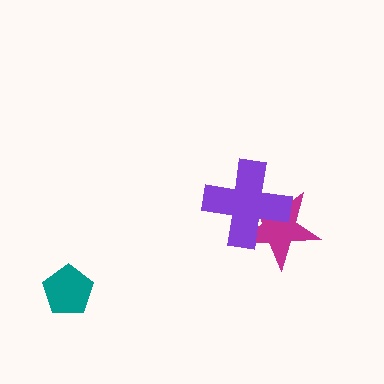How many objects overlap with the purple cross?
1 object overlaps with the purple cross.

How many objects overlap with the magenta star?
1 object overlaps with the magenta star.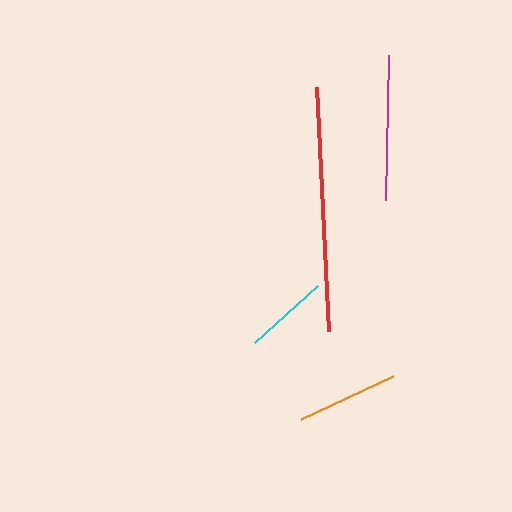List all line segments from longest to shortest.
From longest to shortest: red, magenta, orange, cyan.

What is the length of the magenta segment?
The magenta segment is approximately 146 pixels long.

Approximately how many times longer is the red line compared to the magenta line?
The red line is approximately 1.7 times the length of the magenta line.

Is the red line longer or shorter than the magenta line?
The red line is longer than the magenta line.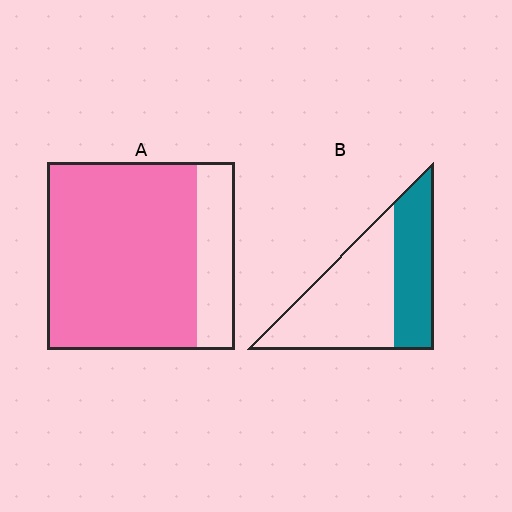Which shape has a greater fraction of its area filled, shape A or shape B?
Shape A.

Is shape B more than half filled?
No.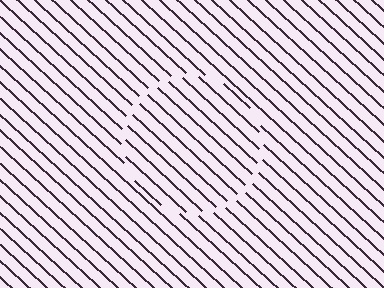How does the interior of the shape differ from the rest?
The interior of the shape contains the same grating, shifted by half a period — the contour is defined by the phase discontinuity where line-ends from the inner and outer gratings abut.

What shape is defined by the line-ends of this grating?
An illusory circle. The interior of the shape contains the same grating, shifted by half a period — the contour is defined by the phase discontinuity where line-ends from the inner and outer gratings abut.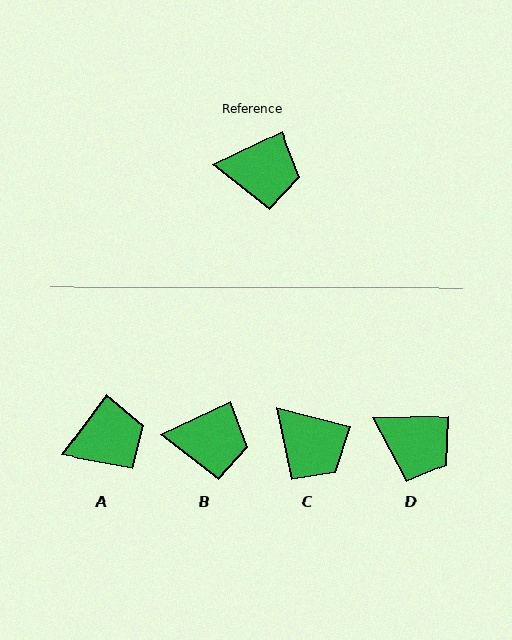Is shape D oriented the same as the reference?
No, it is off by about 24 degrees.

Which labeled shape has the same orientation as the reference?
B.